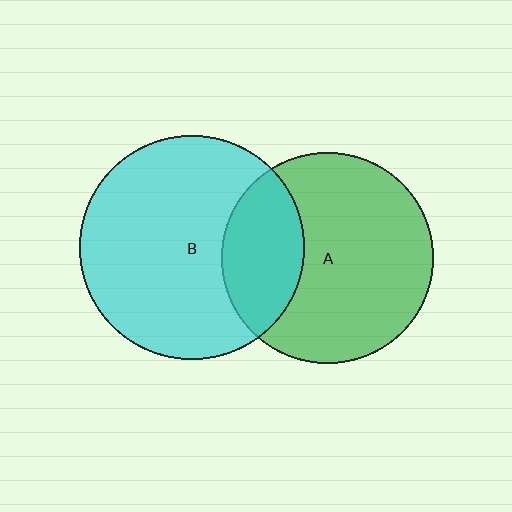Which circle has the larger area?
Circle B (cyan).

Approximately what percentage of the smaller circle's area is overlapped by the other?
Approximately 30%.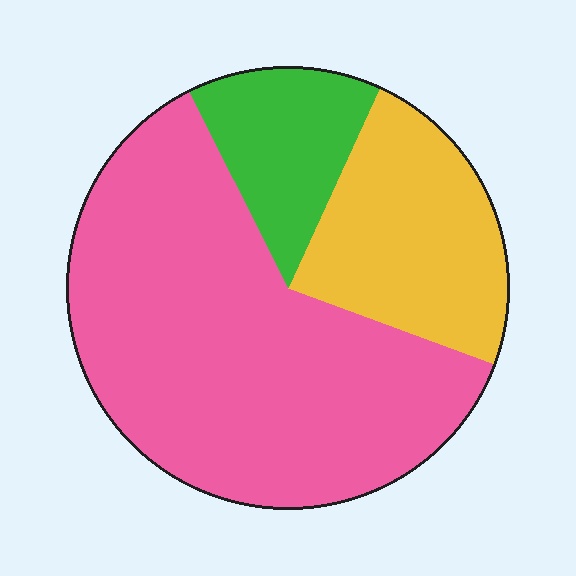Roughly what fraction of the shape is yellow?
Yellow covers around 25% of the shape.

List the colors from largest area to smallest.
From largest to smallest: pink, yellow, green.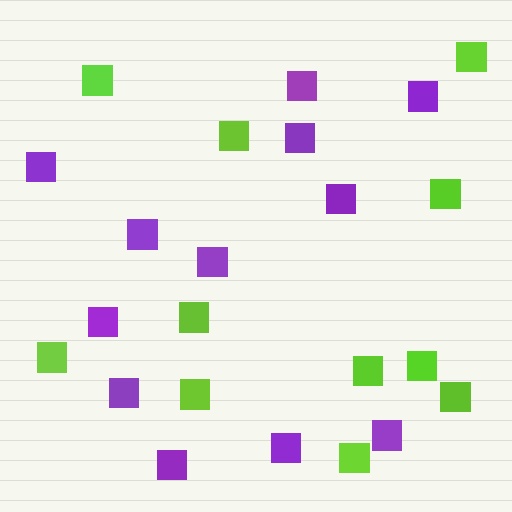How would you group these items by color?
There are 2 groups: one group of purple squares (12) and one group of lime squares (11).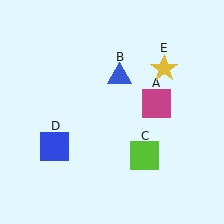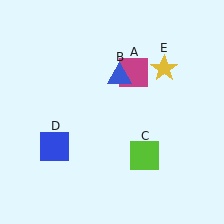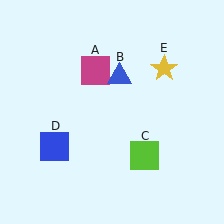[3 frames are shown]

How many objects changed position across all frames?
1 object changed position: magenta square (object A).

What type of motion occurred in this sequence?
The magenta square (object A) rotated counterclockwise around the center of the scene.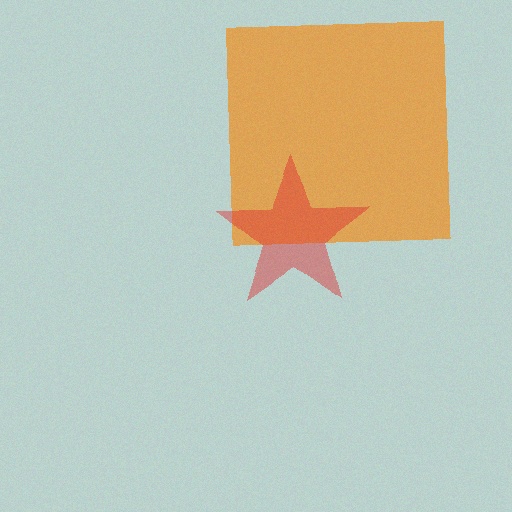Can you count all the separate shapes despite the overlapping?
Yes, there are 2 separate shapes.